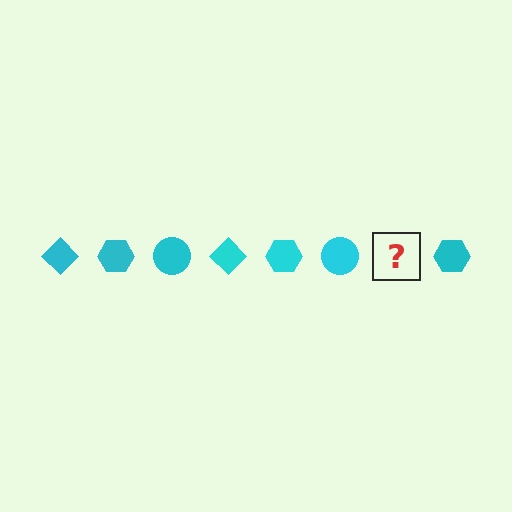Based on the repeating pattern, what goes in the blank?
The blank should be a cyan diamond.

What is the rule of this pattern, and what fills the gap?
The rule is that the pattern cycles through diamond, hexagon, circle shapes in cyan. The gap should be filled with a cyan diamond.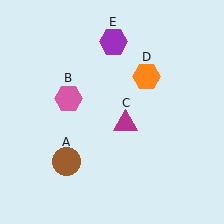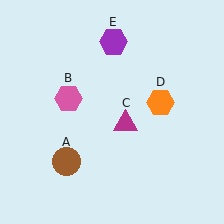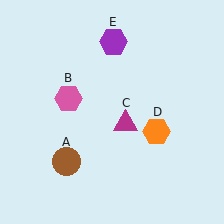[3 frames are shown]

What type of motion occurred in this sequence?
The orange hexagon (object D) rotated clockwise around the center of the scene.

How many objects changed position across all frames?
1 object changed position: orange hexagon (object D).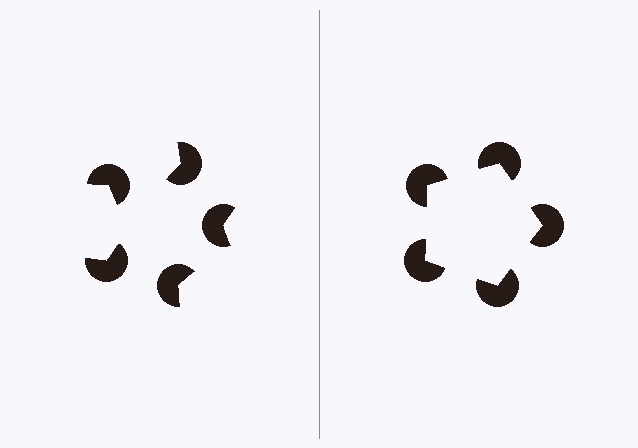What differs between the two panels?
The pac-man discs are positioned identically on both sides; only the wedge orientations differ. On the right they align to a pentagon; on the left they are misaligned.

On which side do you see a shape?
An illusory pentagon appears on the right side. On the left side the wedge cuts are rotated, so no coherent shape forms.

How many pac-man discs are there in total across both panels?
10 — 5 on each side.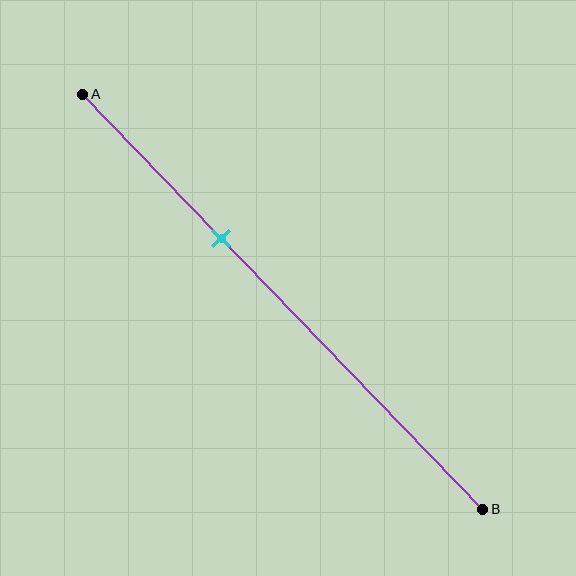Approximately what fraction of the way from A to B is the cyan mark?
The cyan mark is approximately 35% of the way from A to B.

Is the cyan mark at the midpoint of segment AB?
No, the mark is at about 35% from A, not at the 50% midpoint.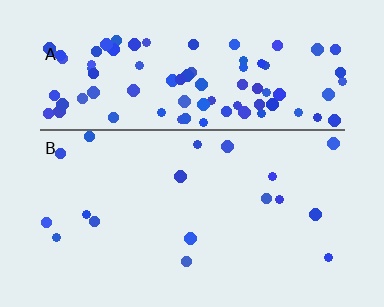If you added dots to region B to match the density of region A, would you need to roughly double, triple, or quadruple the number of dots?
Approximately quadruple.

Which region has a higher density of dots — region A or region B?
A (the top).